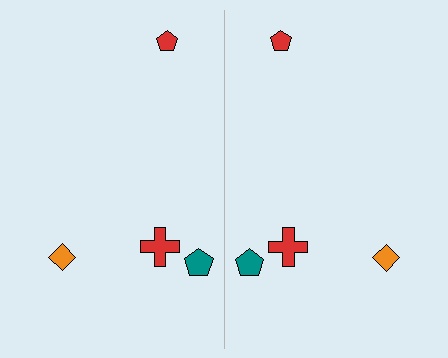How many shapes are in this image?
There are 8 shapes in this image.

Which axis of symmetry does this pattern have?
The pattern has a vertical axis of symmetry running through the center of the image.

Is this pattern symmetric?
Yes, this pattern has bilateral (reflection) symmetry.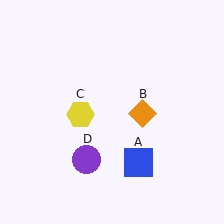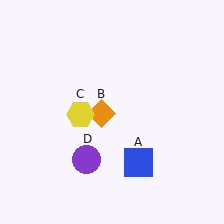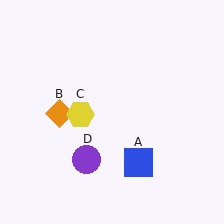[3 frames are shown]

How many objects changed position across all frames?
1 object changed position: orange diamond (object B).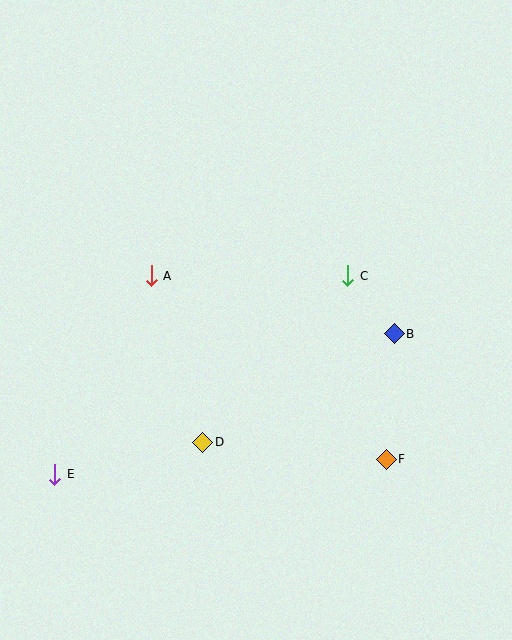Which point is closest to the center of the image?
Point C at (348, 275) is closest to the center.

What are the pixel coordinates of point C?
Point C is at (348, 275).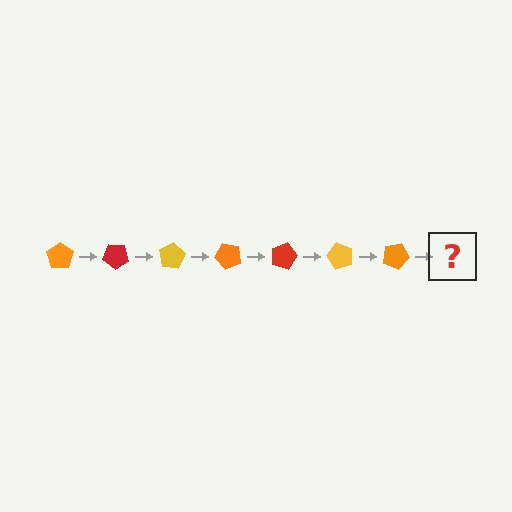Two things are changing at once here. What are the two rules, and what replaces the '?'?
The two rules are that it rotates 40 degrees each step and the color cycles through orange, red, and yellow. The '?' should be a red pentagon, rotated 280 degrees from the start.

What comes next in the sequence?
The next element should be a red pentagon, rotated 280 degrees from the start.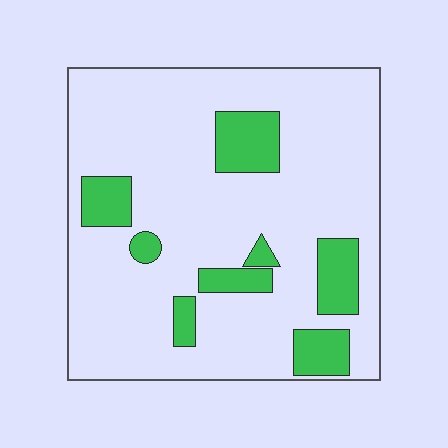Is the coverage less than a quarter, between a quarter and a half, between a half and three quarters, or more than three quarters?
Less than a quarter.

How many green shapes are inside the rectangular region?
8.